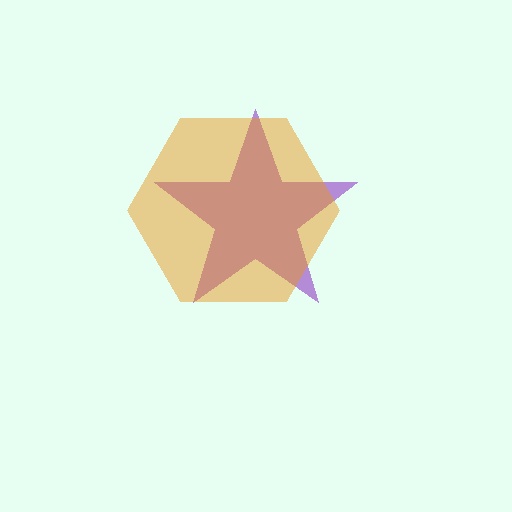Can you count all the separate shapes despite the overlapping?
Yes, there are 2 separate shapes.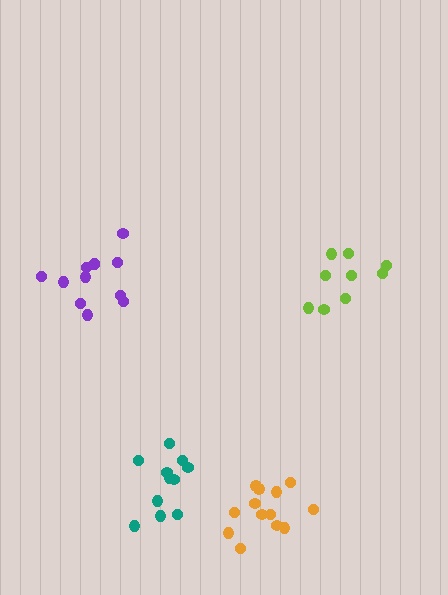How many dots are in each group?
Group 1: 12 dots, Group 2: 13 dots, Group 3: 11 dots, Group 4: 9 dots (45 total).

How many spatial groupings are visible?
There are 4 spatial groupings.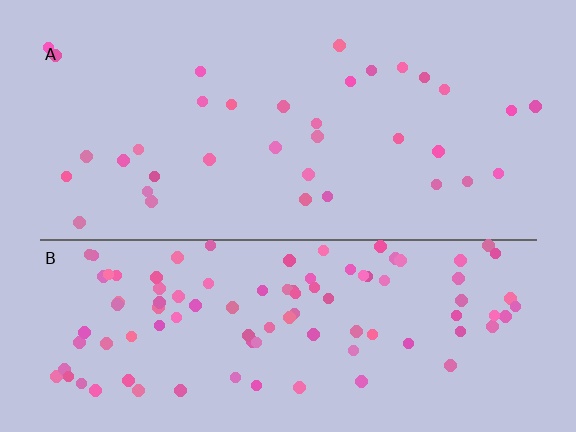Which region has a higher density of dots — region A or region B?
B (the bottom).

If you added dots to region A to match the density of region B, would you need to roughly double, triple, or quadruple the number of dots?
Approximately triple.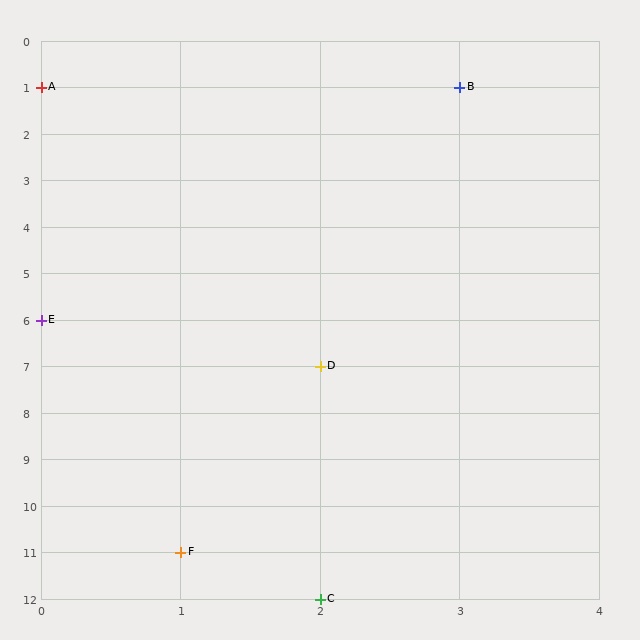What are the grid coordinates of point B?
Point B is at grid coordinates (3, 1).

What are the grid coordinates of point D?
Point D is at grid coordinates (2, 7).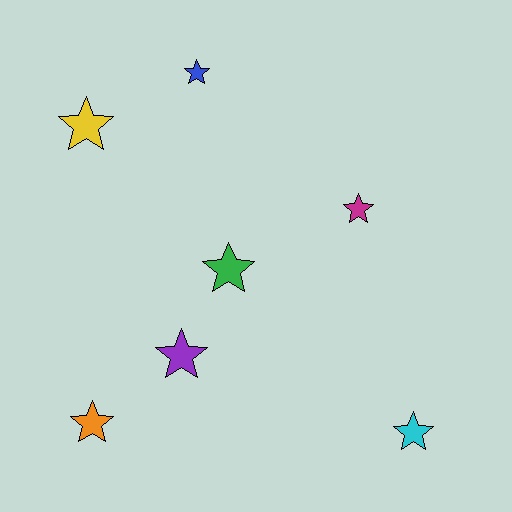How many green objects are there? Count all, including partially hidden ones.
There is 1 green object.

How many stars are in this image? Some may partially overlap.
There are 7 stars.